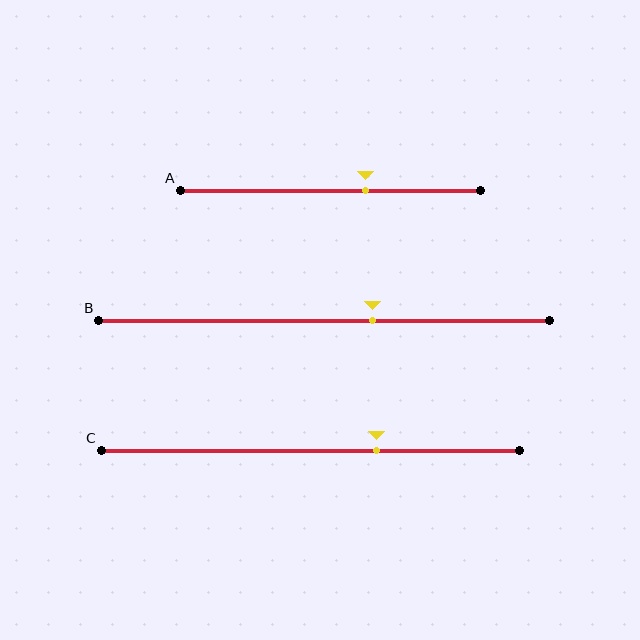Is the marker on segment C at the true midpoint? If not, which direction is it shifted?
No, the marker on segment C is shifted to the right by about 16% of the segment length.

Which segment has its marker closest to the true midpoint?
Segment B has its marker closest to the true midpoint.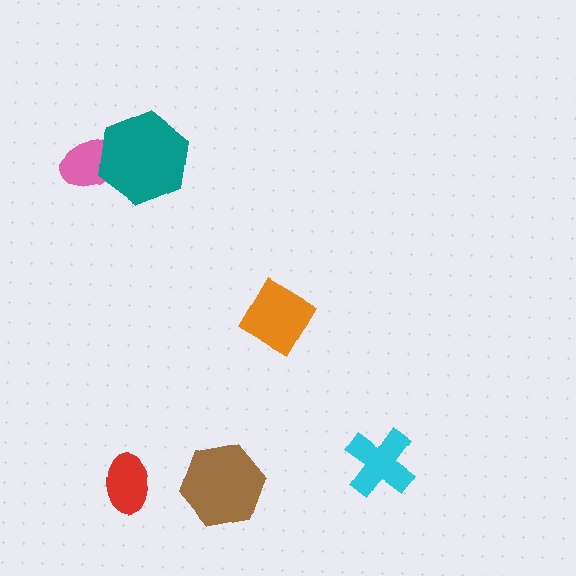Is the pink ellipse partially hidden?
Yes, it is partially covered by another shape.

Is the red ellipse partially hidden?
No, no other shape covers it.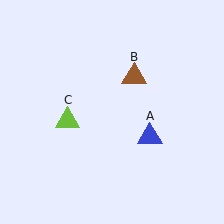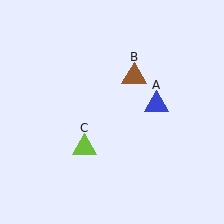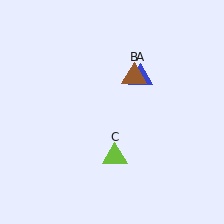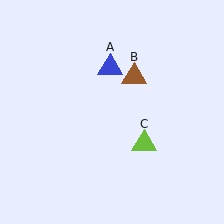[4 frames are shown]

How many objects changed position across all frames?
2 objects changed position: blue triangle (object A), lime triangle (object C).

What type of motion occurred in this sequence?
The blue triangle (object A), lime triangle (object C) rotated counterclockwise around the center of the scene.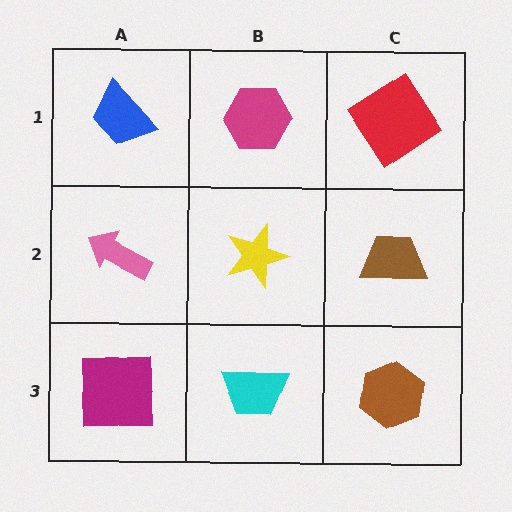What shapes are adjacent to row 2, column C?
A red diamond (row 1, column C), a brown hexagon (row 3, column C), a yellow star (row 2, column B).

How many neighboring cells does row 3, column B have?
3.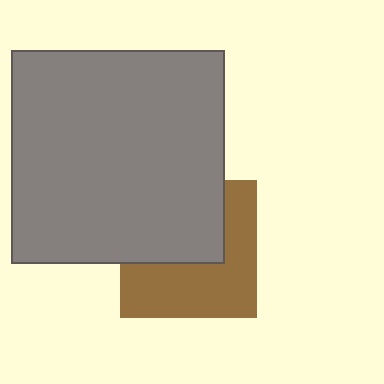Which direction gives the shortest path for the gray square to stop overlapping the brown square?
Moving up gives the shortest separation.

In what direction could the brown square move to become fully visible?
The brown square could move down. That would shift it out from behind the gray square entirely.